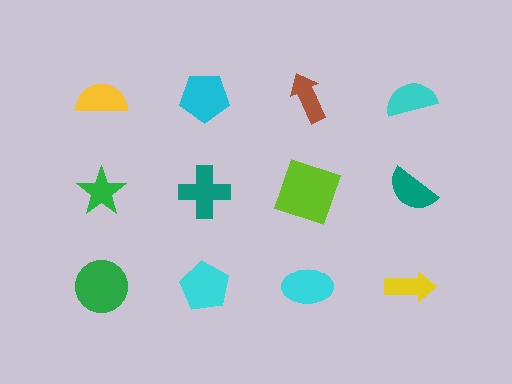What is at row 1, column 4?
A cyan semicircle.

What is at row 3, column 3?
A cyan ellipse.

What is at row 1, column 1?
A yellow semicircle.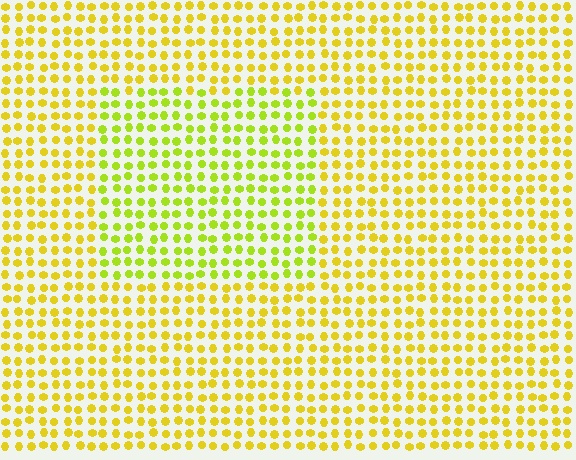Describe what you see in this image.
The image is filled with small yellow elements in a uniform arrangement. A rectangle-shaped region is visible where the elements are tinted to a slightly different hue, forming a subtle color boundary.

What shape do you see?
I see a rectangle.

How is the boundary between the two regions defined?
The boundary is defined purely by a slight shift in hue (about 25 degrees). Spacing, size, and orientation are identical on both sides.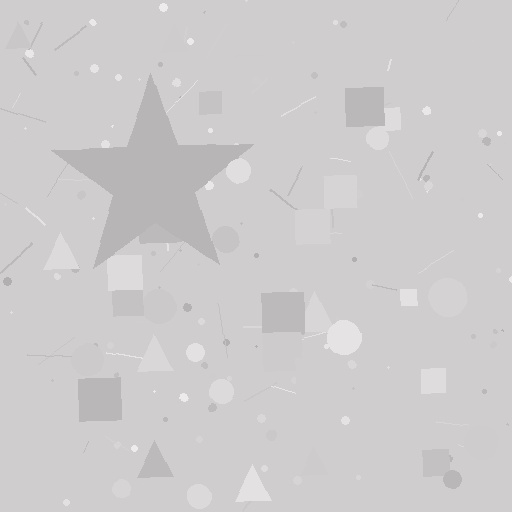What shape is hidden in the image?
A star is hidden in the image.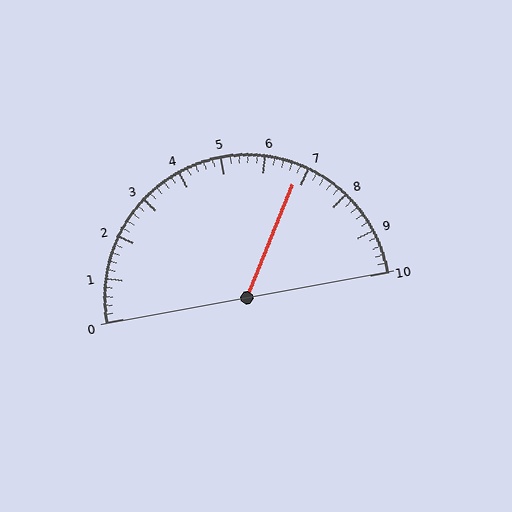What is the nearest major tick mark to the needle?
The nearest major tick mark is 7.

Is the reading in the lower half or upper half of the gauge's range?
The reading is in the upper half of the range (0 to 10).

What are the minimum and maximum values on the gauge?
The gauge ranges from 0 to 10.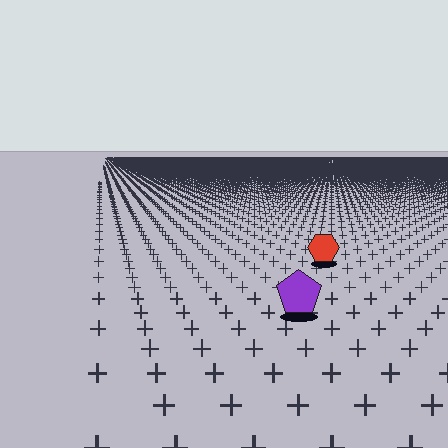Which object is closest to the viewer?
The purple pentagon is closest. The texture marks near it are larger and more spread out.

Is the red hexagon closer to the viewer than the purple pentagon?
No. The purple pentagon is closer — you can tell from the texture gradient: the ground texture is coarser near it.